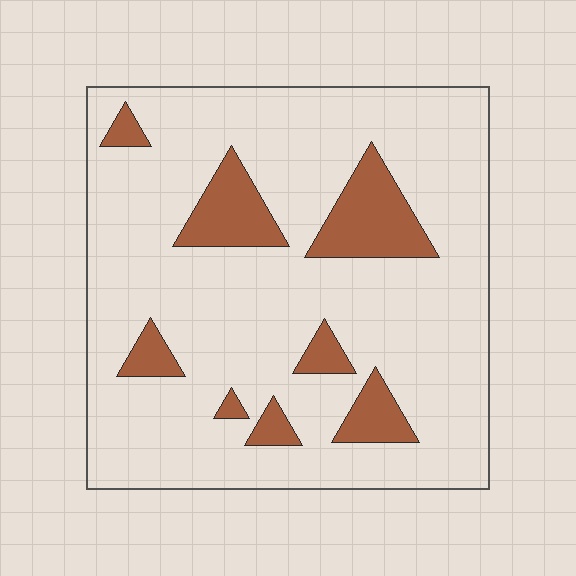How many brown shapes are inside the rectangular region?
8.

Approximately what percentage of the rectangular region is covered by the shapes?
Approximately 15%.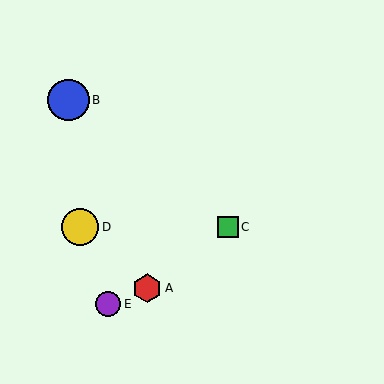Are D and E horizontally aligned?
No, D is at y≈227 and E is at y≈304.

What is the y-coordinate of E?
Object E is at y≈304.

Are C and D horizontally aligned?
Yes, both are at y≈227.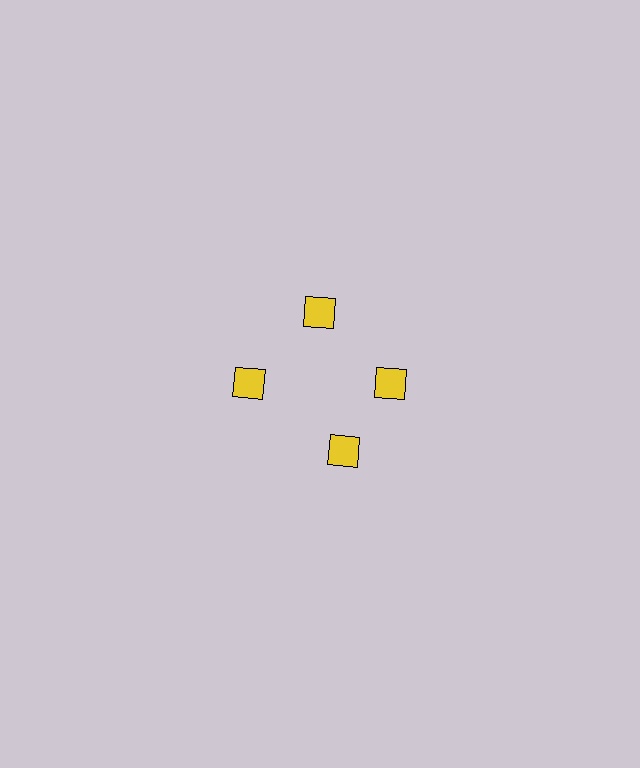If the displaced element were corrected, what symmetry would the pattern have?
It would have 4-fold rotational symmetry — the pattern would map onto itself every 90 degrees.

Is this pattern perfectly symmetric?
No. The 4 yellow squares are arranged in a ring, but one element near the 6 o'clock position is rotated out of alignment along the ring, breaking the 4-fold rotational symmetry.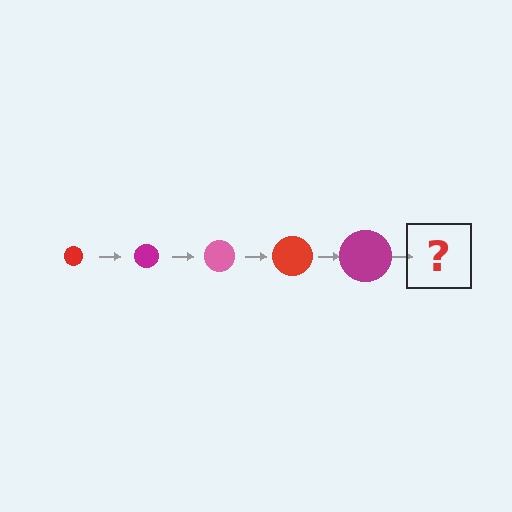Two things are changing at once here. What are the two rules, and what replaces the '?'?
The two rules are that the circle grows larger each step and the color cycles through red, magenta, and pink. The '?' should be a pink circle, larger than the previous one.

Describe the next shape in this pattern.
It should be a pink circle, larger than the previous one.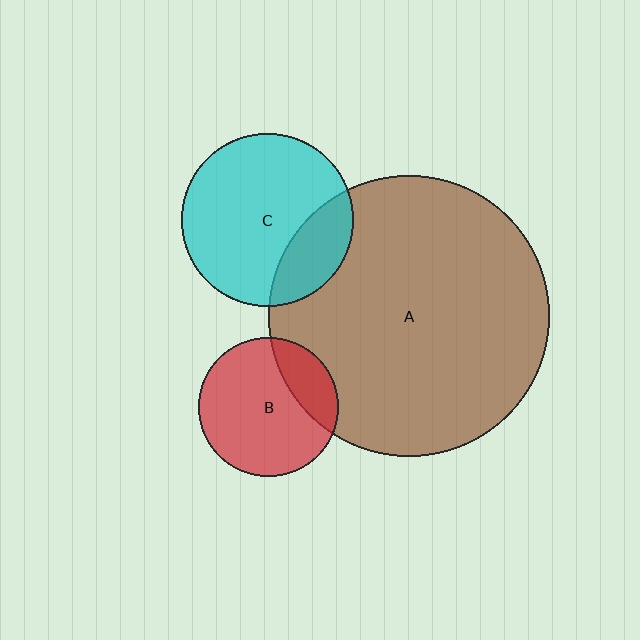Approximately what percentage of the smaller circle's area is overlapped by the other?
Approximately 25%.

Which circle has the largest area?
Circle A (brown).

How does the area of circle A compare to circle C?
Approximately 2.7 times.